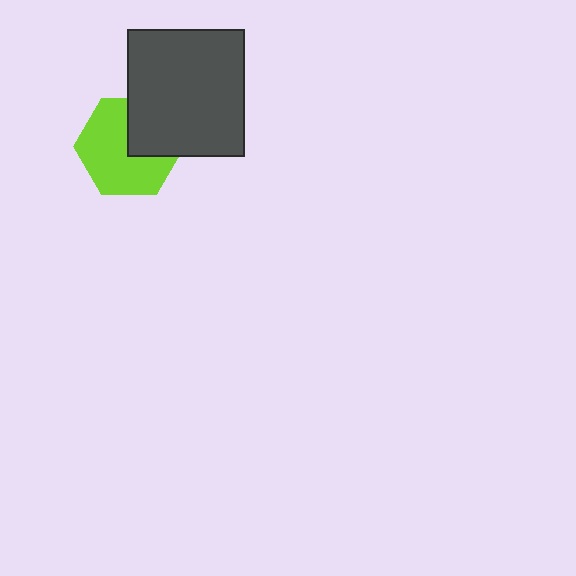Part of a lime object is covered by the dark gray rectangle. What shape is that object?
It is a hexagon.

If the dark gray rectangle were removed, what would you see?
You would see the complete lime hexagon.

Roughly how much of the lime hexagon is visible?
Most of it is visible (roughly 67%).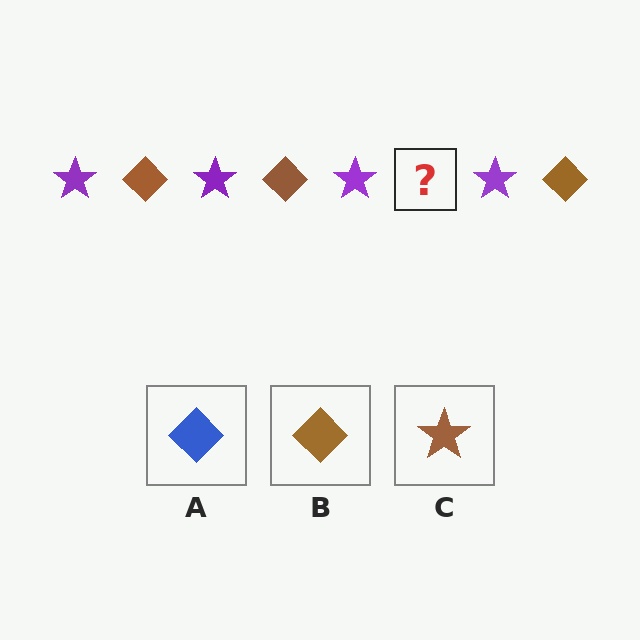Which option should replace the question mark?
Option B.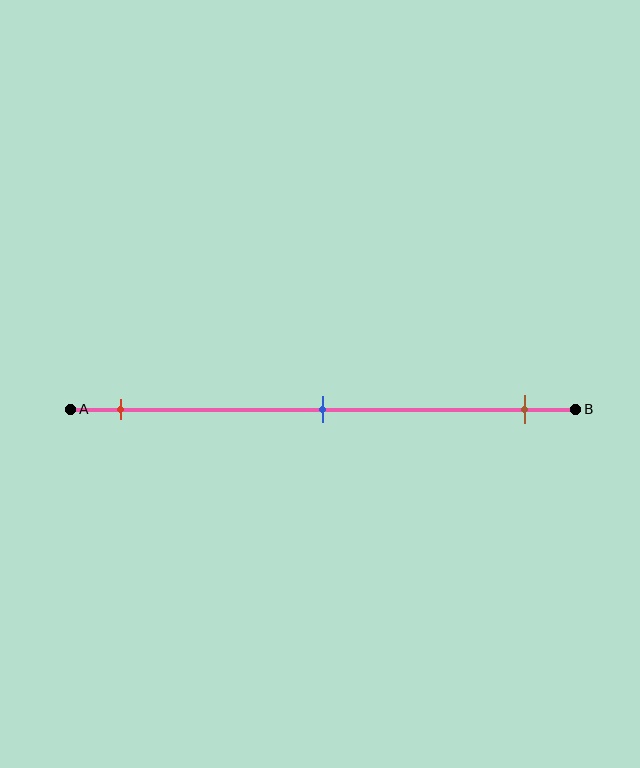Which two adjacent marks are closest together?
The red and blue marks are the closest adjacent pair.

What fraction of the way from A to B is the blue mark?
The blue mark is approximately 50% (0.5) of the way from A to B.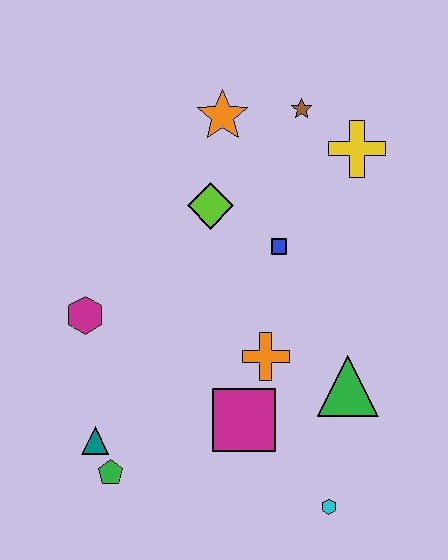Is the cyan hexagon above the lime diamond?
No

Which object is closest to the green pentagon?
The teal triangle is closest to the green pentagon.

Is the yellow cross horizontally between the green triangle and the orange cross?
No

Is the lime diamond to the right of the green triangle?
No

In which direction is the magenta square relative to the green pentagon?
The magenta square is to the right of the green pentagon.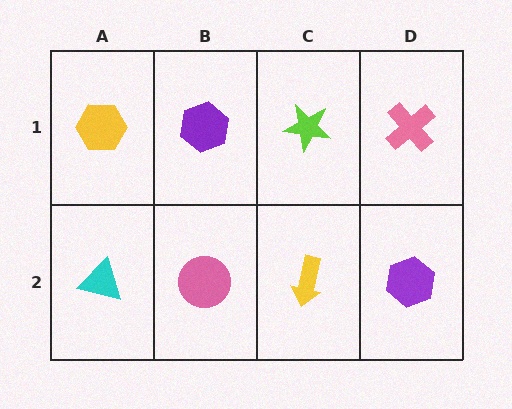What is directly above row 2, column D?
A pink cross.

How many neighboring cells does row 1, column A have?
2.